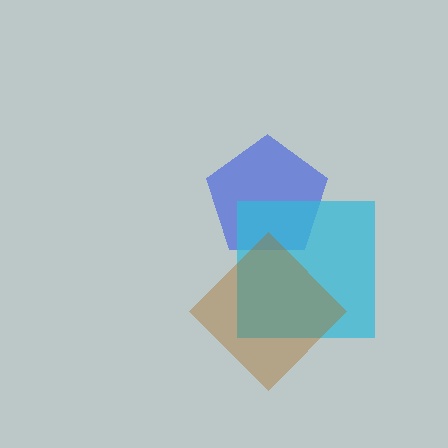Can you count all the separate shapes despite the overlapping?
Yes, there are 3 separate shapes.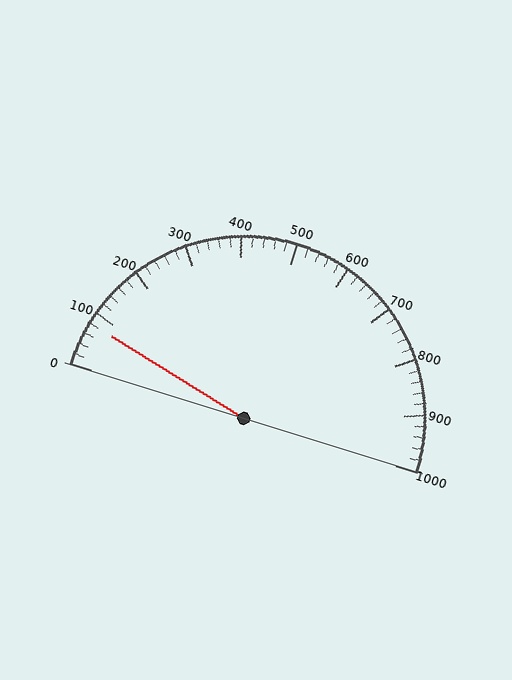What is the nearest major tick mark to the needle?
The nearest major tick mark is 100.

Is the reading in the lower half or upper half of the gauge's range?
The reading is in the lower half of the range (0 to 1000).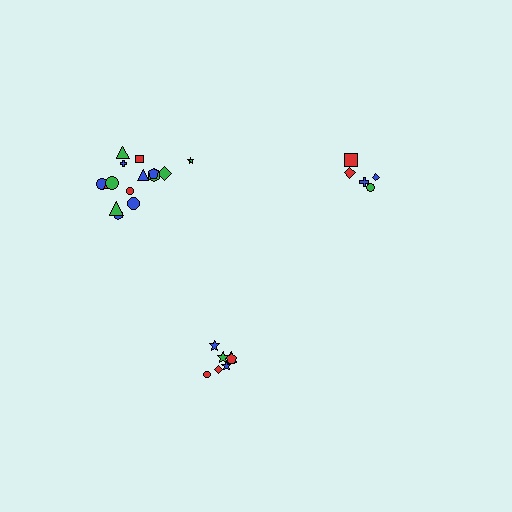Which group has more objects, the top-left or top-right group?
The top-left group.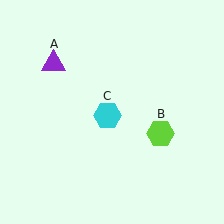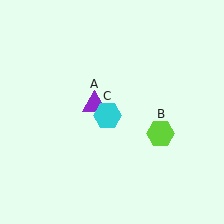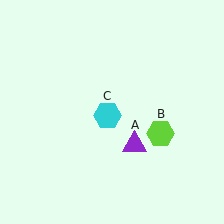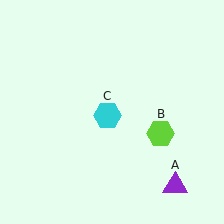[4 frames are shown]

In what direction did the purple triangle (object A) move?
The purple triangle (object A) moved down and to the right.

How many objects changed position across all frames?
1 object changed position: purple triangle (object A).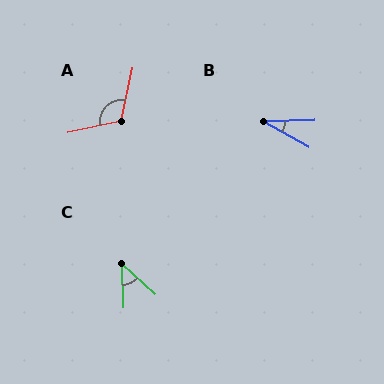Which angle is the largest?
A, at approximately 115 degrees.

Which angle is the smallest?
B, at approximately 31 degrees.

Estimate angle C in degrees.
Approximately 46 degrees.